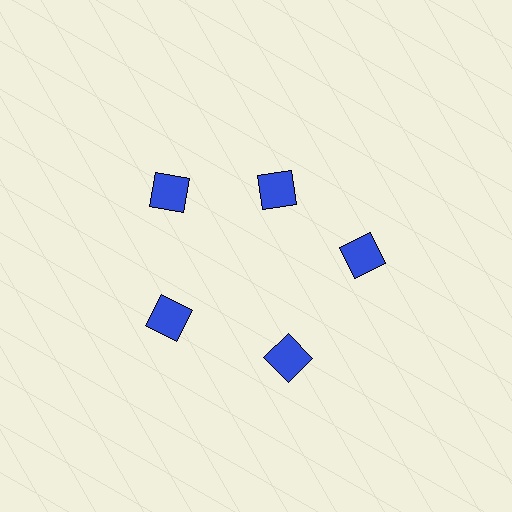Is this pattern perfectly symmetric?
No. The 5 blue squares are arranged in a ring, but one element near the 1 o'clock position is pulled inward toward the center, breaking the 5-fold rotational symmetry.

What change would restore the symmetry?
The symmetry would be restored by moving it outward, back onto the ring so that all 5 squares sit at equal angles and equal distance from the center.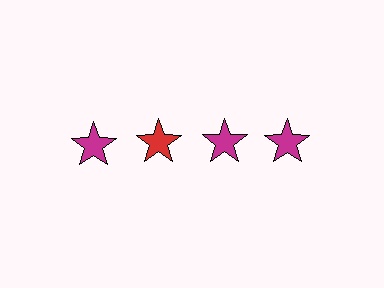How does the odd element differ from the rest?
It has a different color: red instead of magenta.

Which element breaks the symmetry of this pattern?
The red star in the top row, second from left column breaks the symmetry. All other shapes are magenta stars.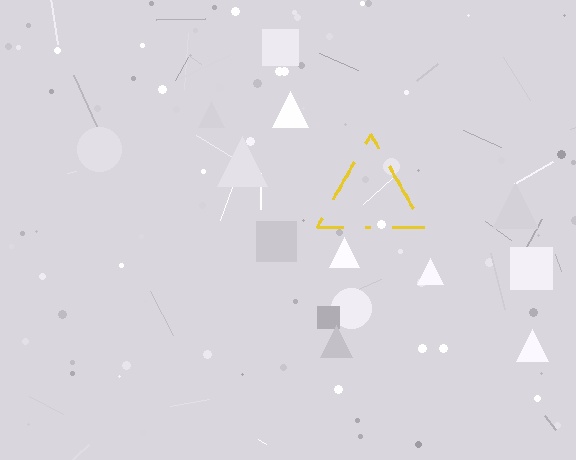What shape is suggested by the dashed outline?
The dashed outline suggests a triangle.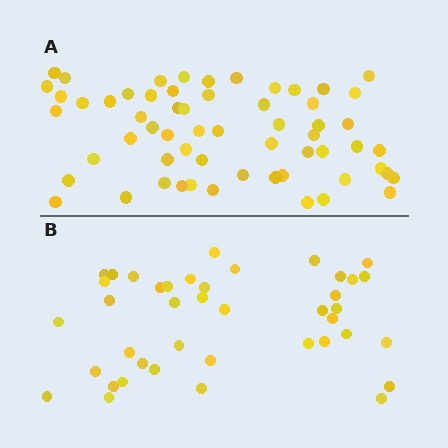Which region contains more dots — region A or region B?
Region A (the top region) has more dots.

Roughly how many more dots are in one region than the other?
Region A has approximately 20 more dots than region B.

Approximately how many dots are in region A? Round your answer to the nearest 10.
About 60 dots.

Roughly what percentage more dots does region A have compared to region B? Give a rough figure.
About 45% more.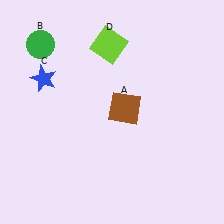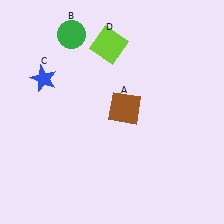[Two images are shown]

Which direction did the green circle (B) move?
The green circle (B) moved right.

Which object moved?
The green circle (B) moved right.